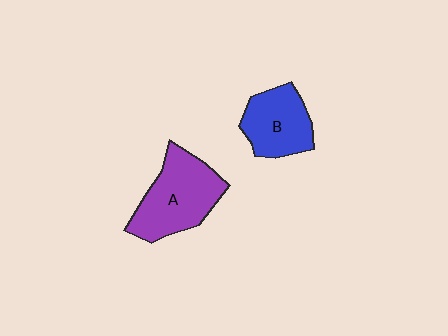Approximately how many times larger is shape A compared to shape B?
Approximately 1.3 times.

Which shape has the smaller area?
Shape B (blue).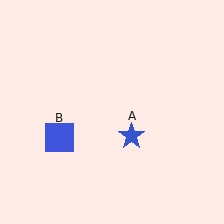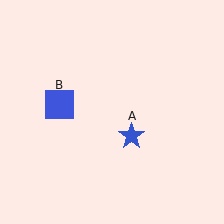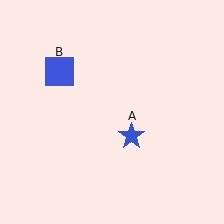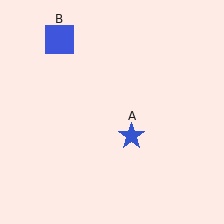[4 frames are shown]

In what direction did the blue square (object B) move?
The blue square (object B) moved up.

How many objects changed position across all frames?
1 object changed position: blue square (object B).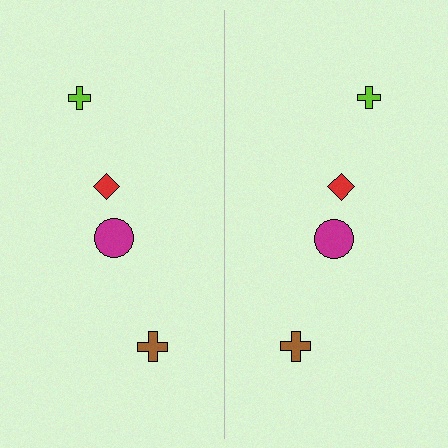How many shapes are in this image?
There are 8 shapes in this image.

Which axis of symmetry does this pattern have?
The pattern has a vertical axis of symmetry running through the center of the image.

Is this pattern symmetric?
Yes, this pattern has bilateral (reflection) symmetry.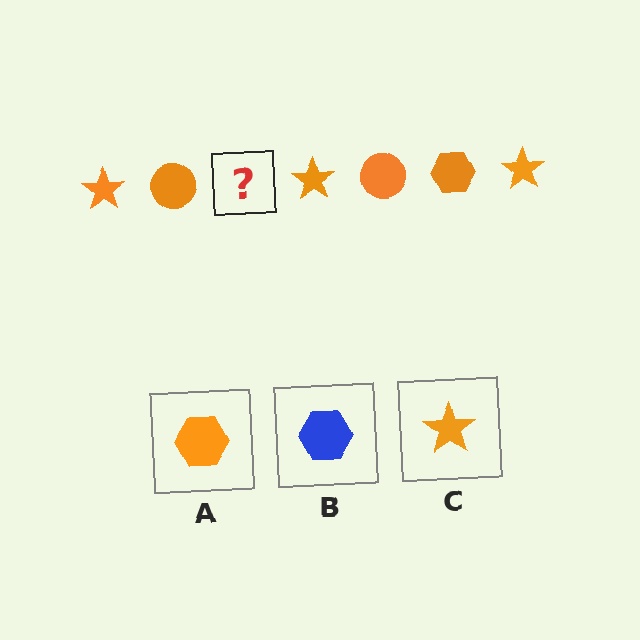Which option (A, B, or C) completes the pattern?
A.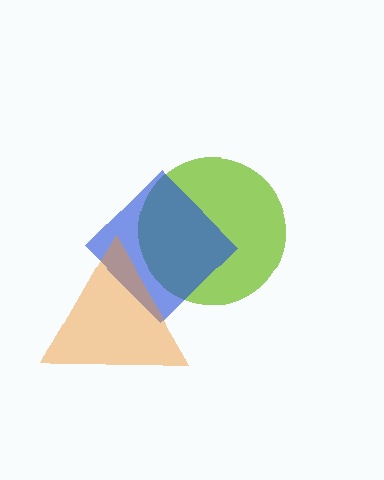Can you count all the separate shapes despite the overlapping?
Yes, there are 3 separate shapes.